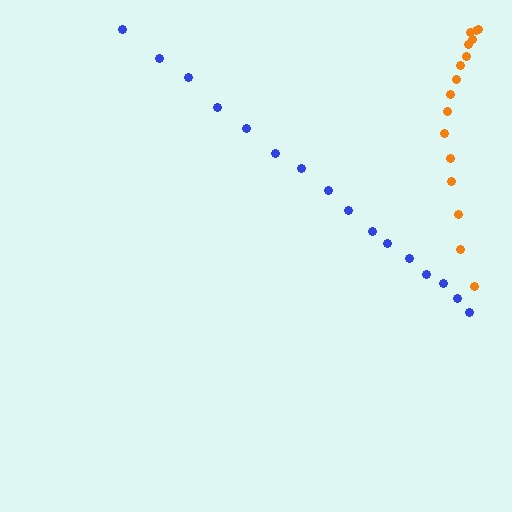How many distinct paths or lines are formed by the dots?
There are 2 distinct paths.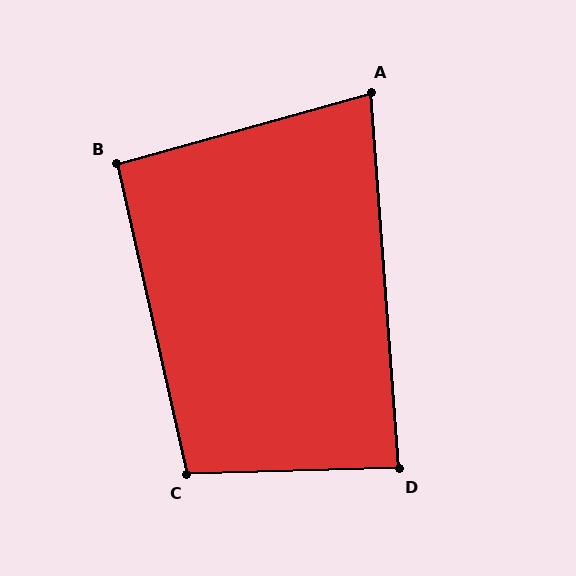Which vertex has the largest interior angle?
C, at approximately 101 degrees.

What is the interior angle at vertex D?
Approximately 87 degrees (approximately right).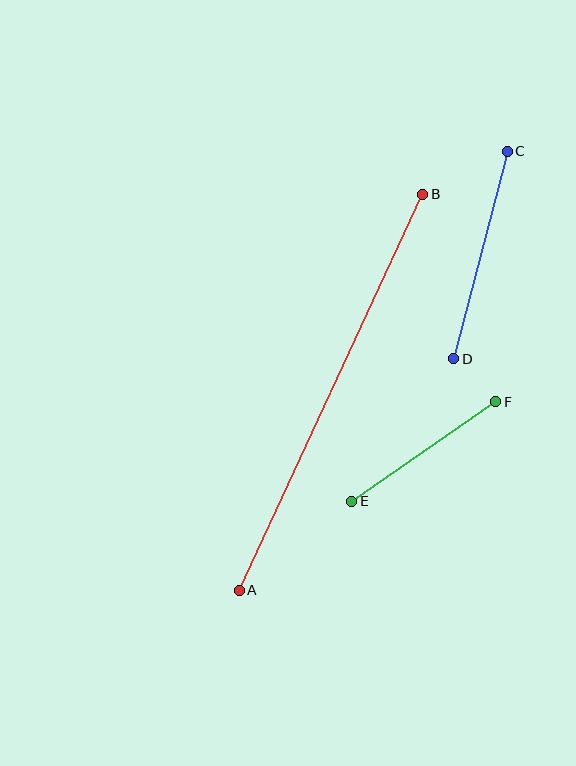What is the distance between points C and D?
The distance is approximately 215 pixels.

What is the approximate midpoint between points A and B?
The midpoint is at approximately (331, 392) pixels.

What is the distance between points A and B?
The distance is approximately 437 pixels.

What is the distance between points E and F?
The distance is approximately 175 pixels.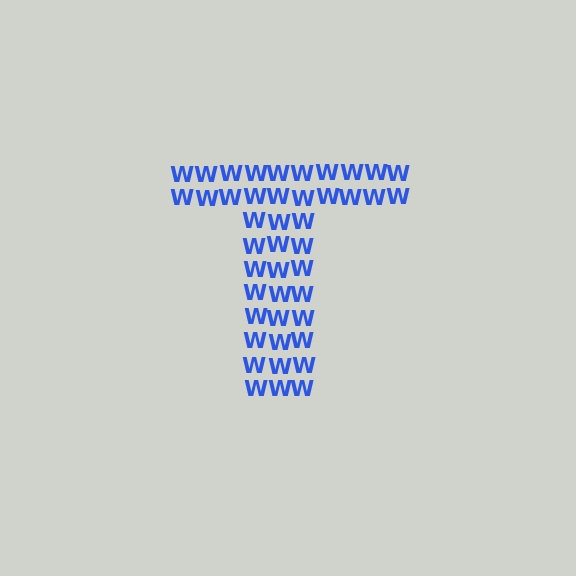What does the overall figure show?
The overall figure shows the letter T.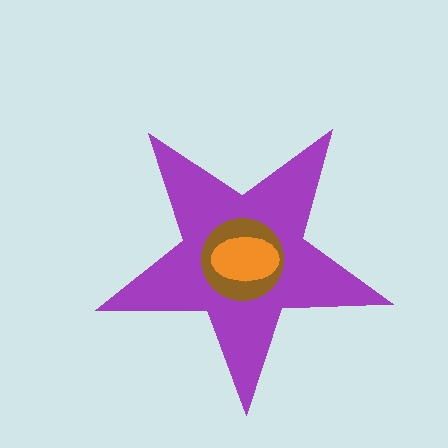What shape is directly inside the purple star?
The brown circle.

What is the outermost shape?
The purple star.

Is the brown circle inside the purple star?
Yes.